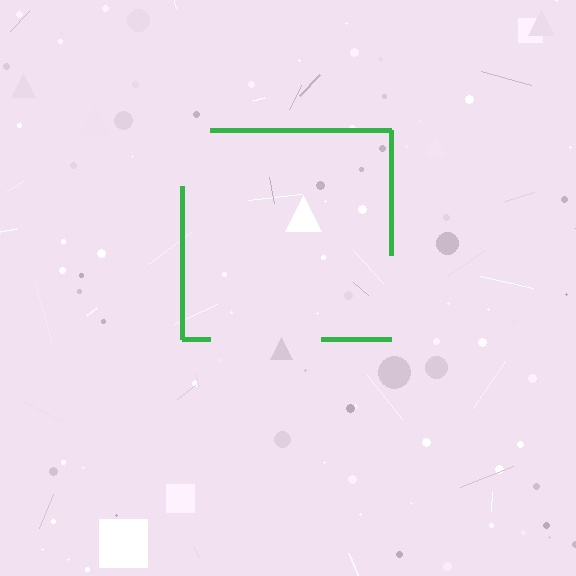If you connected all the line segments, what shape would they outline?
They would outline a square.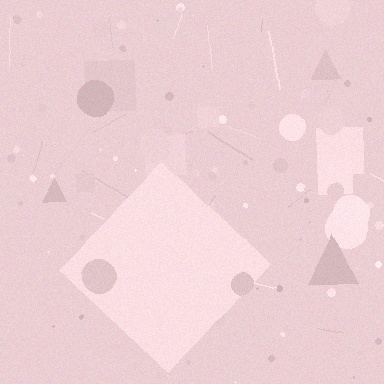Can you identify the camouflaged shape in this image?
The camouflaged shape is a diamond.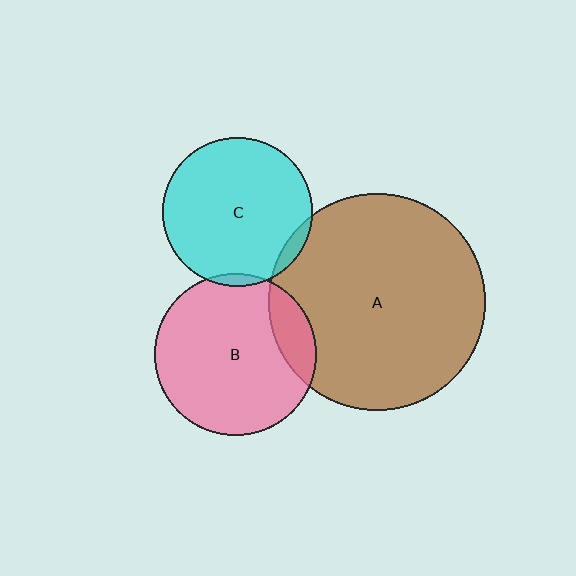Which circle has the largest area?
Circle A (brown).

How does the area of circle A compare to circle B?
Approximately 1.8 times.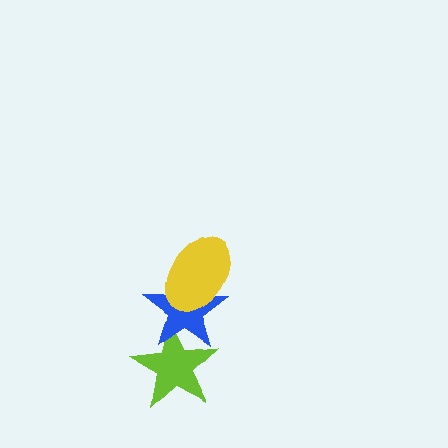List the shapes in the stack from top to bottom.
From top to bottom: the yellow ellipse, the blue star, the lime star.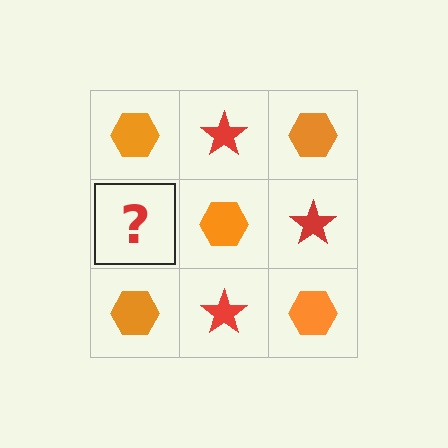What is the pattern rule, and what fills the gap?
The rule is that it alternates orange hexagon and red star in a checkerboard pattern. The gap should be filled with a red star.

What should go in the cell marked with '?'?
The missing cell should contain a red star.